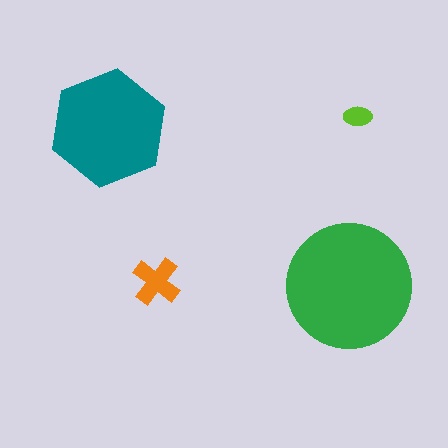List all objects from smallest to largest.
The lime ellipse, the orange cross, the teal hexagon, the green circle.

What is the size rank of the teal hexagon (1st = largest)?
2nd.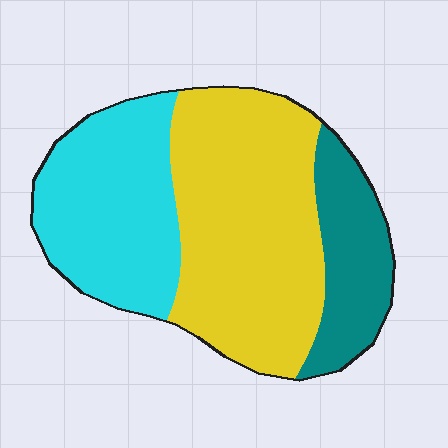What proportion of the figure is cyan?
Cyan covers around 35% of the figure.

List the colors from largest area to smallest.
From largest to smallest: yellow, cyan, teal.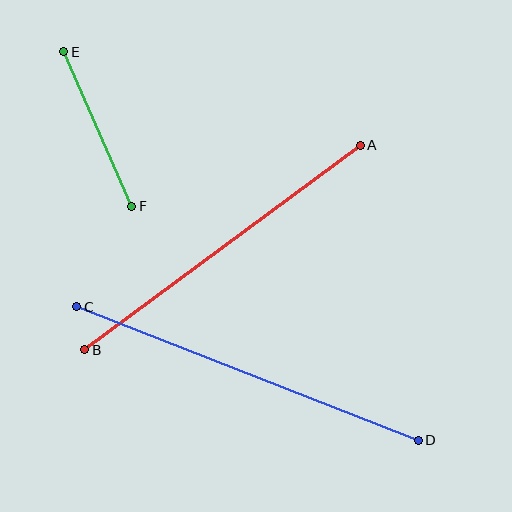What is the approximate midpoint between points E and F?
The midpoint is at approximately (98, 129) pixels.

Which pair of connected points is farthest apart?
Points C and D are farthest apart.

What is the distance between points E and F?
The distance is approximately 169 pixels.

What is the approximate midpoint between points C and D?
The midpoint is at approximately (248, 374) pixels.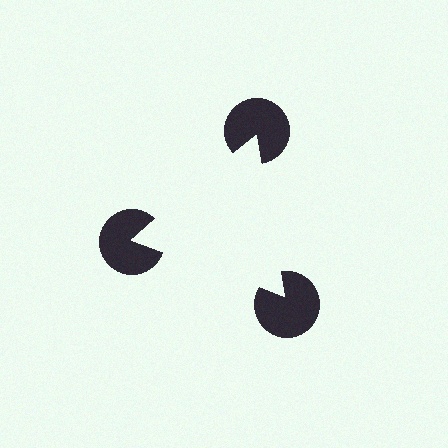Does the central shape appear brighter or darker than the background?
It typically appears slightly brighter than the background, even though no actual brightness change is drawn.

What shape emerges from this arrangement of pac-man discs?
An illusory triangle — its edges are inferred from the aligned wedge cuts in the pac-man discs, not physically drawn.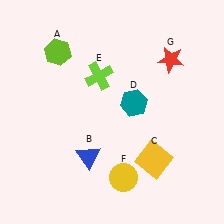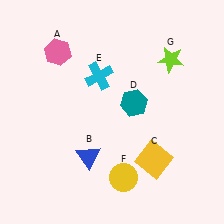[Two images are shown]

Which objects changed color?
A changed from lime to pink. E changed from lime to cyan. G changed from red to lime.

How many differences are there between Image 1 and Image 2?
There are 3 differences between the two images.